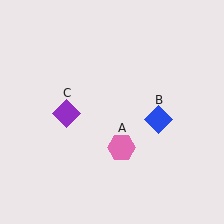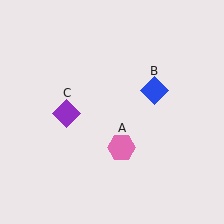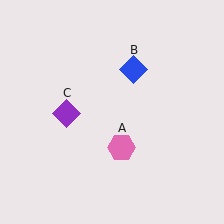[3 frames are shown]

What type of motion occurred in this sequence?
The blue diamond (object B) rotated counterclockwise around the center of the scene.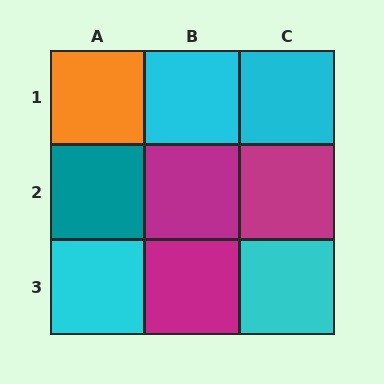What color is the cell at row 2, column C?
Magenta.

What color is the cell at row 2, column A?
Teal.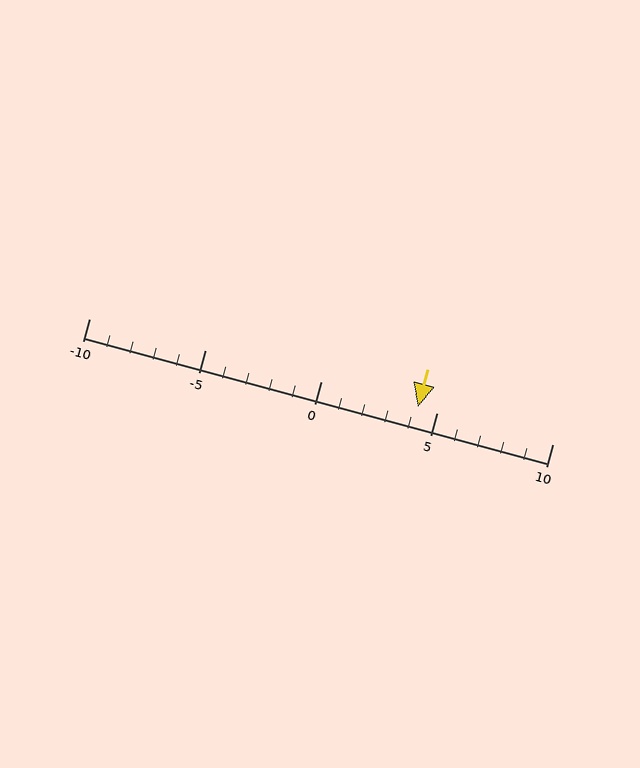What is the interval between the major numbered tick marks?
The major tick marks are spaced 5 units apart.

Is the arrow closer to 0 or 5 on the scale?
The arrow is closer to 5.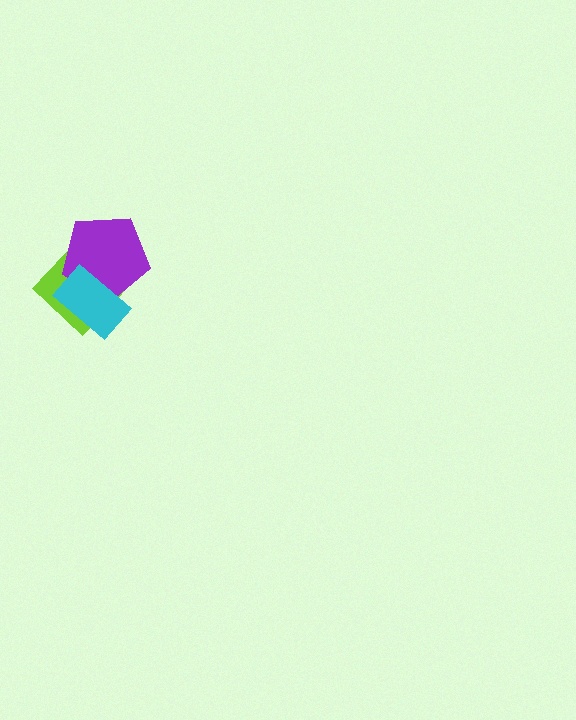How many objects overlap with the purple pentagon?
2 objects overlap with the purple pentagon.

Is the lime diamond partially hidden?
Yes, it is partially covered by another shape.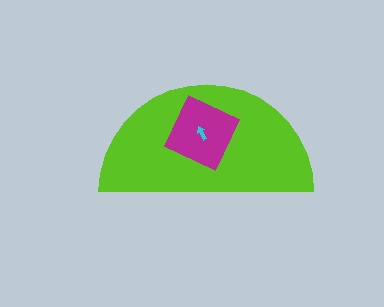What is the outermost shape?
The lime semicircle.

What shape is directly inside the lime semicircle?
The magenta square.